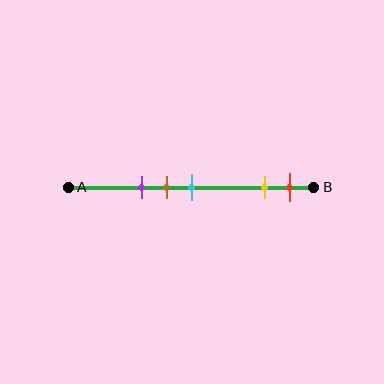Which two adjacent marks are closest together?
The brown and cyan marks are the closest adjacent pair.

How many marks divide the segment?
There are 5 marks dividing the segment.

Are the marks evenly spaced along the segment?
No, the marks are not evenly spaced.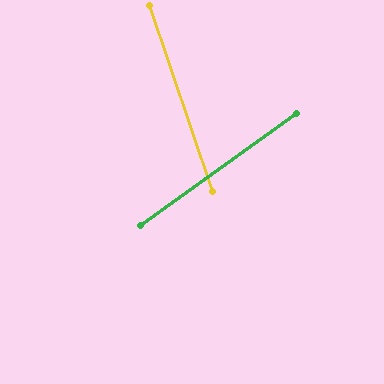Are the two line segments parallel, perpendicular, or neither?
Neither parallel nor perpendicular — they differ by about 73°.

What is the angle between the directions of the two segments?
Approximately 73 degrees.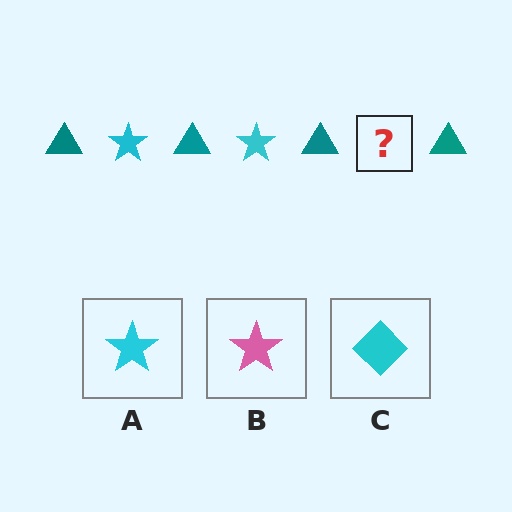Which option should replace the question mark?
Option A.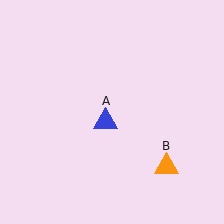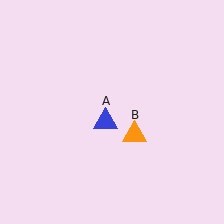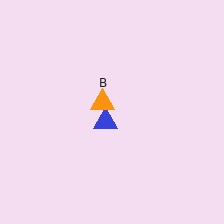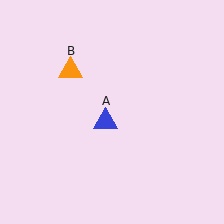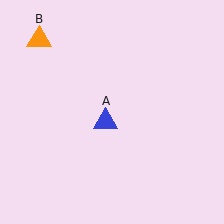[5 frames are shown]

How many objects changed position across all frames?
1 object changed position: orange triangle (object B).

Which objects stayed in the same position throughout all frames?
Blue triangle (object A) remained stationary.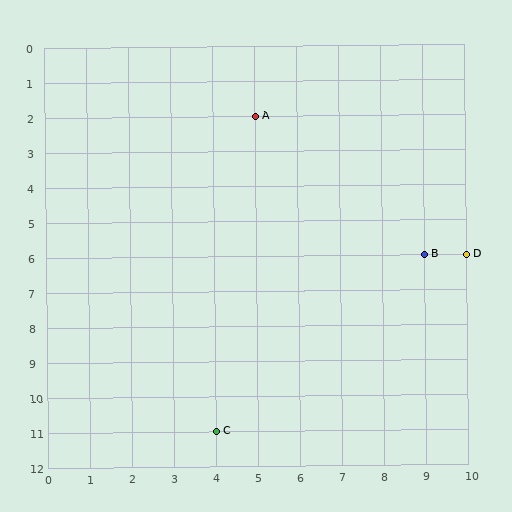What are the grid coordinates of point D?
Point D is at grid coordinates (10, 6).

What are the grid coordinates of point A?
Point A is at grid coordinates (5, 2).